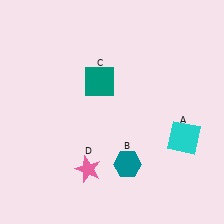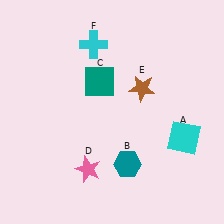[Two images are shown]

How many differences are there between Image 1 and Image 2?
There are 2 differences between the two images.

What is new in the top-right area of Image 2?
A brown star (E) was added in the top-right area of Image 2.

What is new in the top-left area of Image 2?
A cyan cross (F) was added in the top-left area of Image 2.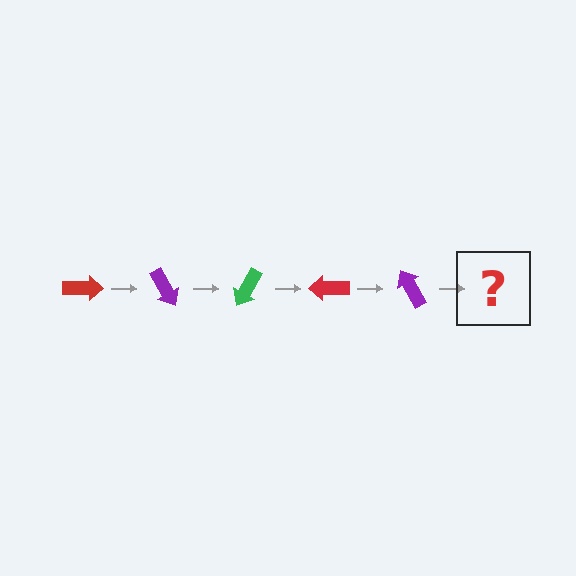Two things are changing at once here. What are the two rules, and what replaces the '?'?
The two rules are that it rotates 60 degrees each step and the color cycles through red, purple, and green. The '?' should be a green arrow, rotated 300 degrees from the start.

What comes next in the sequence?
The next element should be a green arrow, rotated 300 degrees from the start.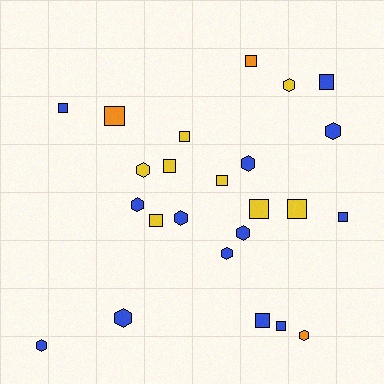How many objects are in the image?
There are 24 objects.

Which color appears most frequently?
Blue, with 13 objects.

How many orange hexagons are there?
There is 1 orange hexagon.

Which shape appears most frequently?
Square, with 13 objects.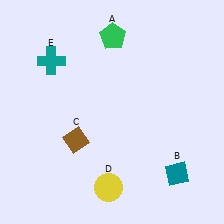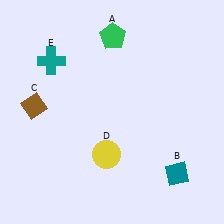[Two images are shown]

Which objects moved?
The objects that moved are: the brown diamond (C), the yellow circle (D).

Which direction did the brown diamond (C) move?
The brown diamond (C) moved left.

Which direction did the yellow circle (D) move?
The yellow circle (D) moved up.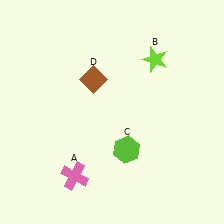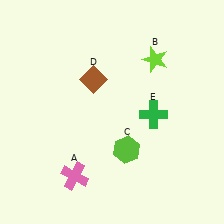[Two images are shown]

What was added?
A green cross (E) was added in Image 2.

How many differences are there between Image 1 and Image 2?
There is 1 difference between the two images.